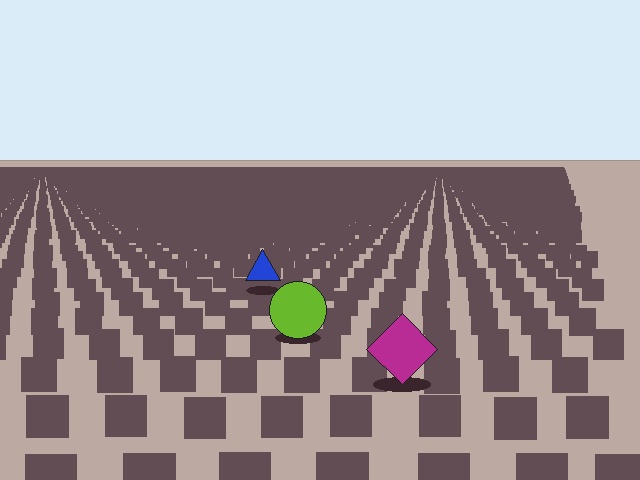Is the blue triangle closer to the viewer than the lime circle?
No. The lime circle is closer — you can tell from the texture gradient: the ground texture is coarser near it.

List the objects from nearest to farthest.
From nearest to farthest: the magenta diamond, the lime circle, the blue triangle.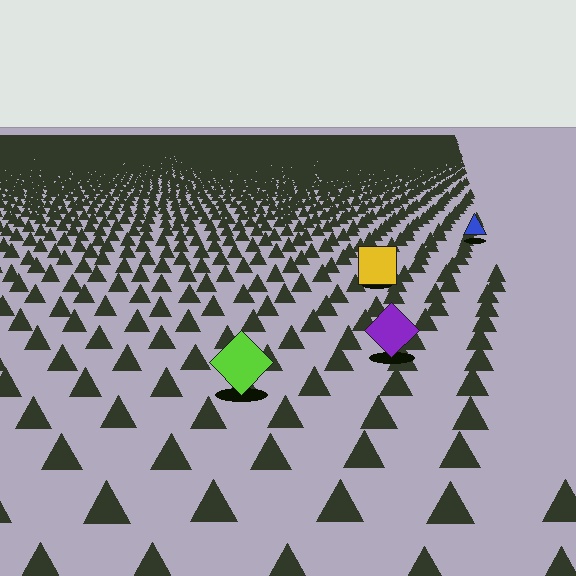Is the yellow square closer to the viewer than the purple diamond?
No. The purple diamond is closer — you can tell from the texture gradient: the ground texture is coarser near it.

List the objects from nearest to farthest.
From nearest to farthest: the lime diamond, the purple diamond, the yellow square, the blue triangle.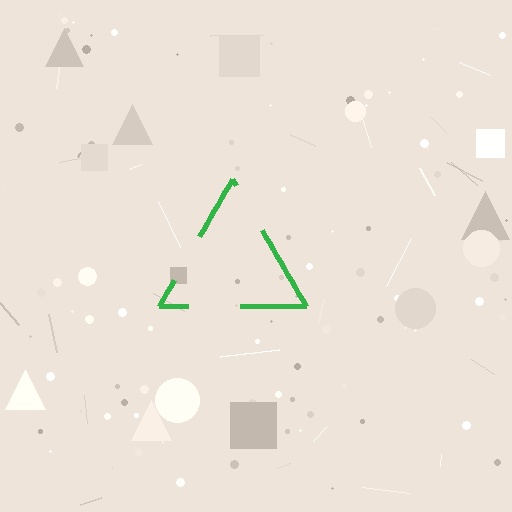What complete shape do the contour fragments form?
The contour fragments form a triangle.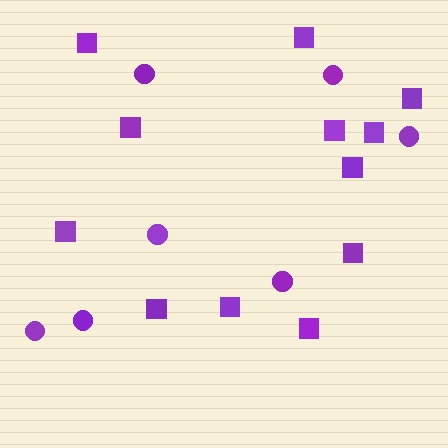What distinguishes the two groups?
There are 2 groups: one group of squares (12) and one group of circles (7).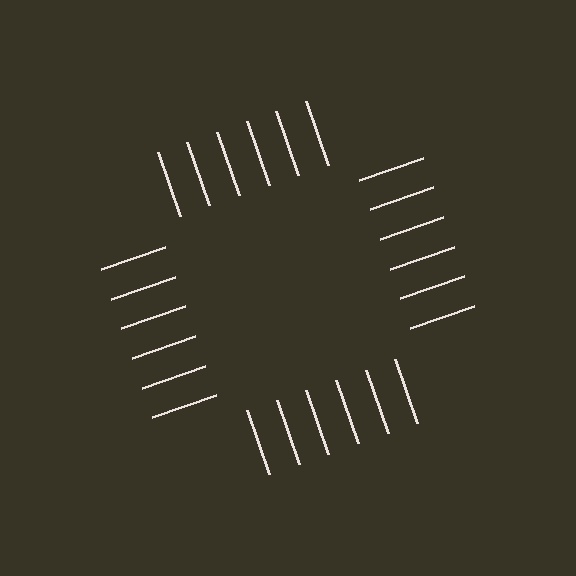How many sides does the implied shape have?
4 sides — the line-ends trace a square.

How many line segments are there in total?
24 — 6 along each of the 4 edges.